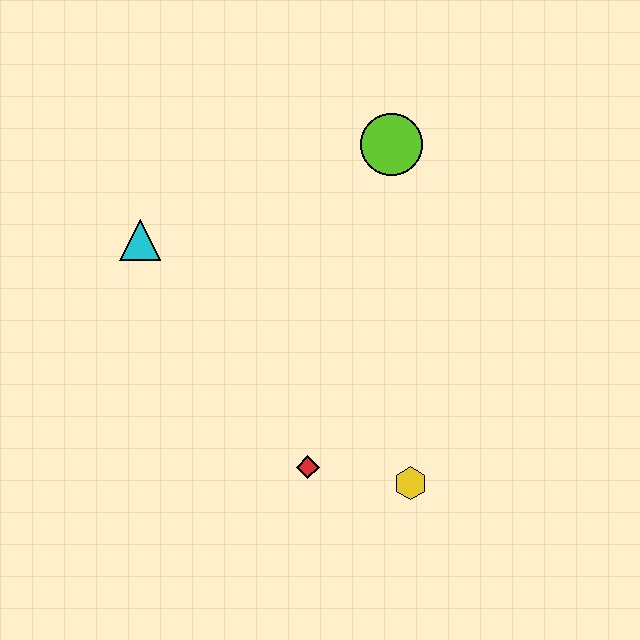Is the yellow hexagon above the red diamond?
No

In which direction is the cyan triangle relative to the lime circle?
The cyan triangle is to the left of the lime circle.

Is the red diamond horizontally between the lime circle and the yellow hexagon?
No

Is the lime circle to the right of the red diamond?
Yes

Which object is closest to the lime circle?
The cyan triangle is closest to the lime circle.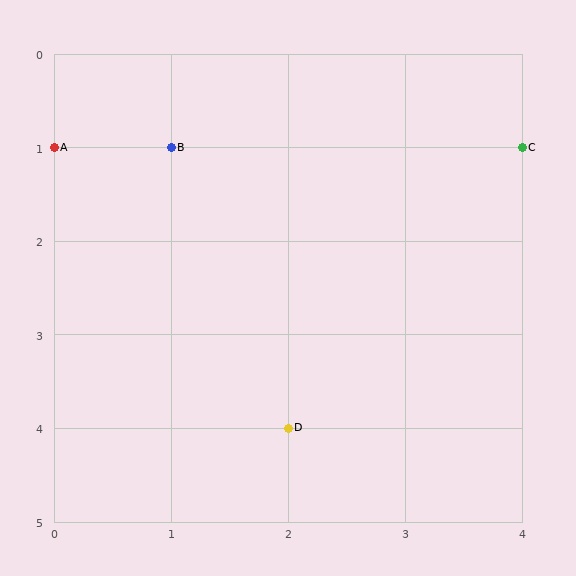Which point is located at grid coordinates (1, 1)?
Point B is at (1, 1).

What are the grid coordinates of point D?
Point D is at grid coordinates (2, 4).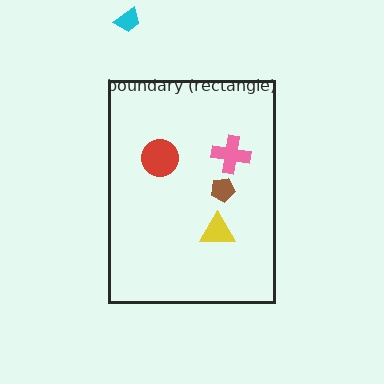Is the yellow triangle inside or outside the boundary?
Inside.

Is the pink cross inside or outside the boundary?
Inside.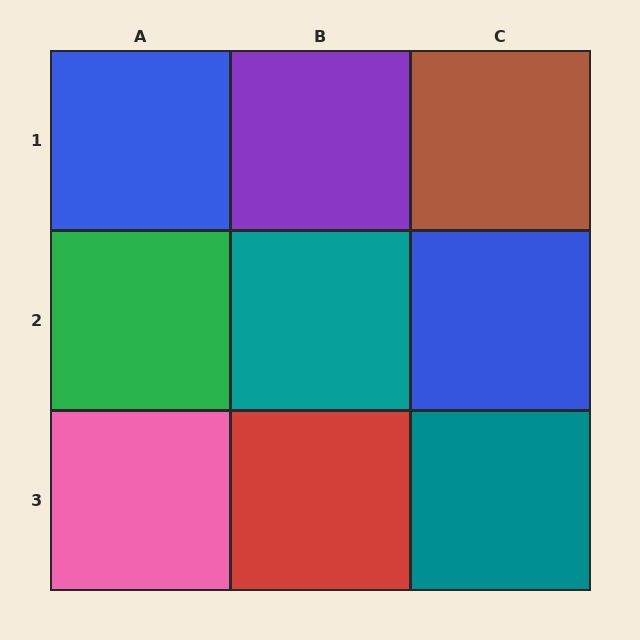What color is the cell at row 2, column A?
Green.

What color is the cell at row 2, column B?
Teal.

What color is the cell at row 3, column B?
Red.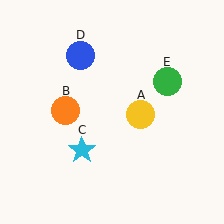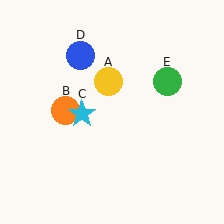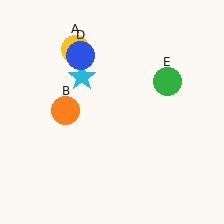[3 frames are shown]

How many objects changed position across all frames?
2 objects changed position: yellow circle (object A), cyan star (object C).